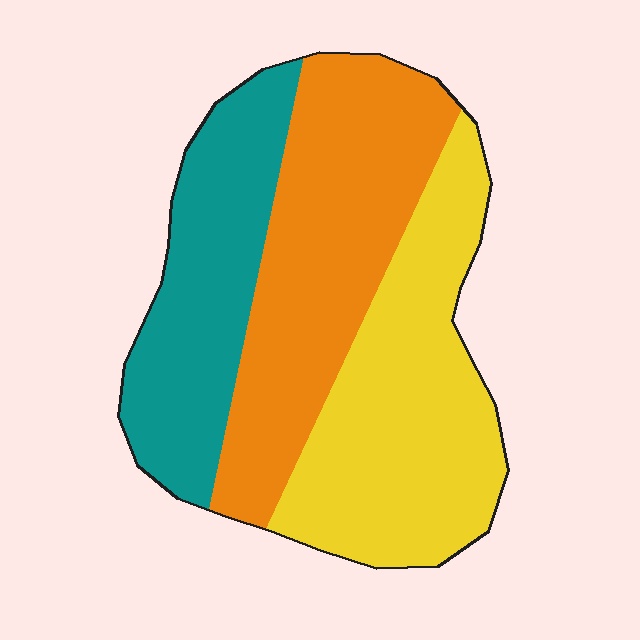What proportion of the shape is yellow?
Yellow takes up between a third and a half of the shape.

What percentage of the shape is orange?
Orange takes up between a third and a half of the shape.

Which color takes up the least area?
Teal, at roughly 25%.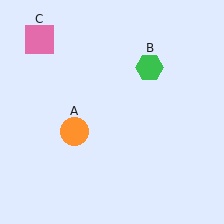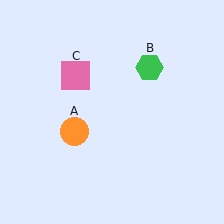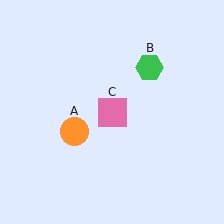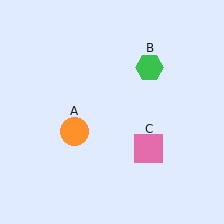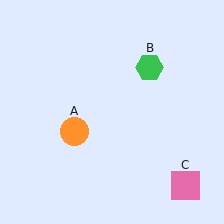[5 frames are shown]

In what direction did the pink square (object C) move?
The pink square (object C) moved down and to the right.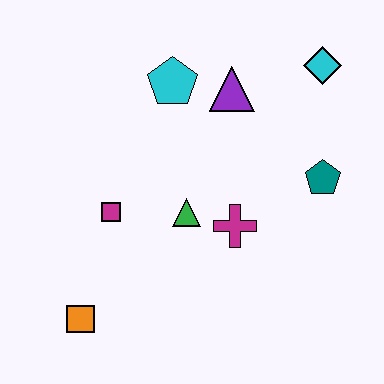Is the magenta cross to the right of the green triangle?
Yes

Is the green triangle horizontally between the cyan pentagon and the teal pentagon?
Yes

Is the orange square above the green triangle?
No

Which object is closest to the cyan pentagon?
The purple triangle is closest to the cyan pentagon.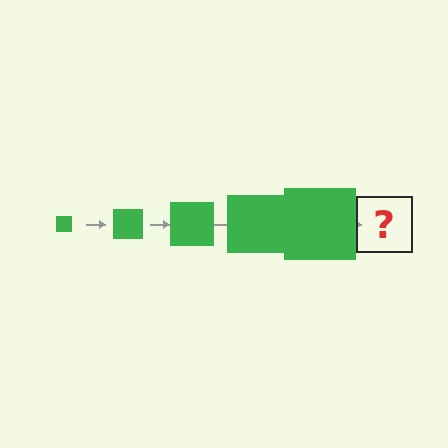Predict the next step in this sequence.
The next step is a green square, larger than the previous one.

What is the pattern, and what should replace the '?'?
The pattern is that the square gets progressively larger each step. The '?' should be a green square, larger than the previous one.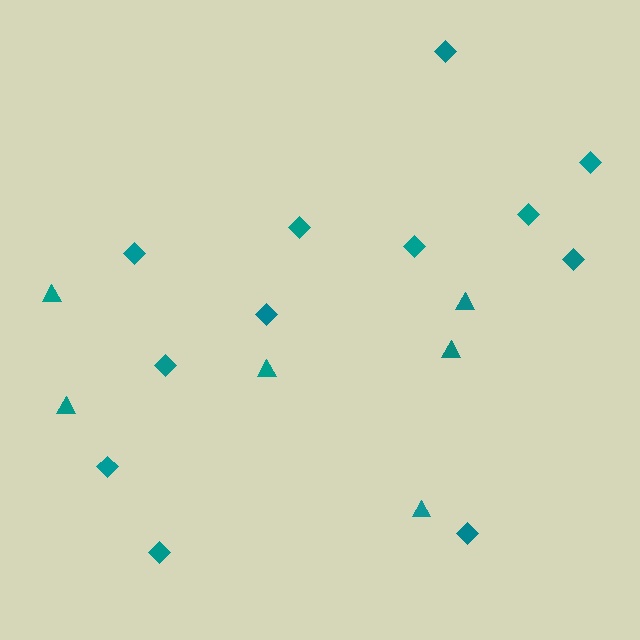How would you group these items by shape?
There are 2 groups: one group of diamonds (12) and one group of triangles (6).